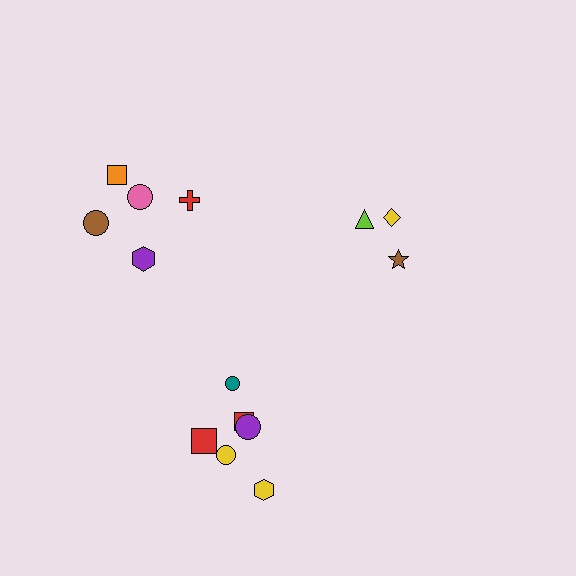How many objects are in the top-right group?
There are 3 objects.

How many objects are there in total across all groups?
There are 14 objects.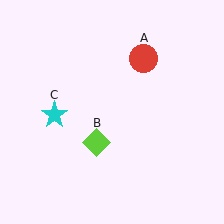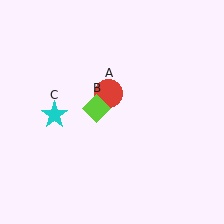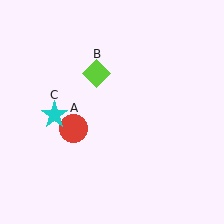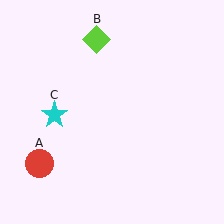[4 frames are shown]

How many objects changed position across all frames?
2 objects changed position: red circle (object A), lime diamond (object B).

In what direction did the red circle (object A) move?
The red circle (object A) moved down and to the left.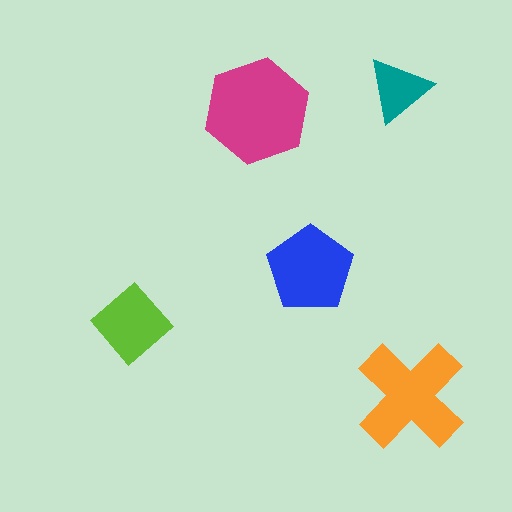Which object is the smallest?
The teal triangle.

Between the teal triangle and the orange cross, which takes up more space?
The orange cross.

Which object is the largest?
The magenta hexagon.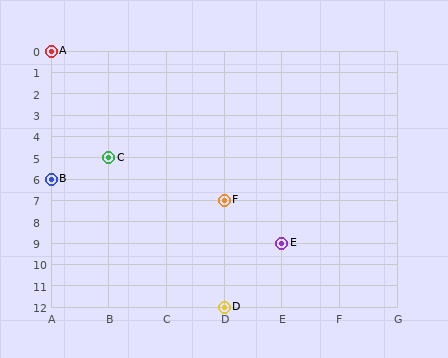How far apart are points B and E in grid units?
Points B and E are 4 columns and 3 rows apart (about 5.0 grid units diagonally).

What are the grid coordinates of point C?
Point C is at grid coordinates (B, 5).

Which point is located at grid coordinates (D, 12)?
Point D is at (D, 12).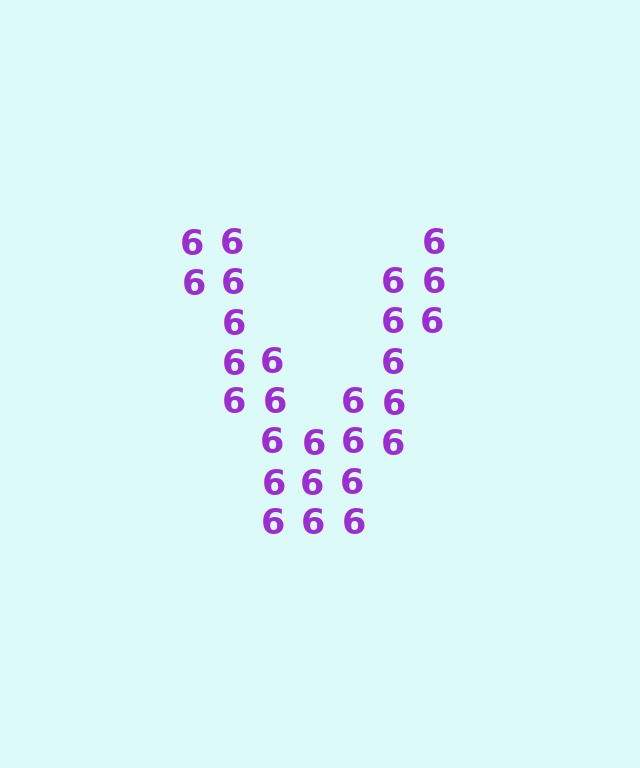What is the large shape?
The large shape is the letter V.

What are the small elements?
The small elements are digit 6's.